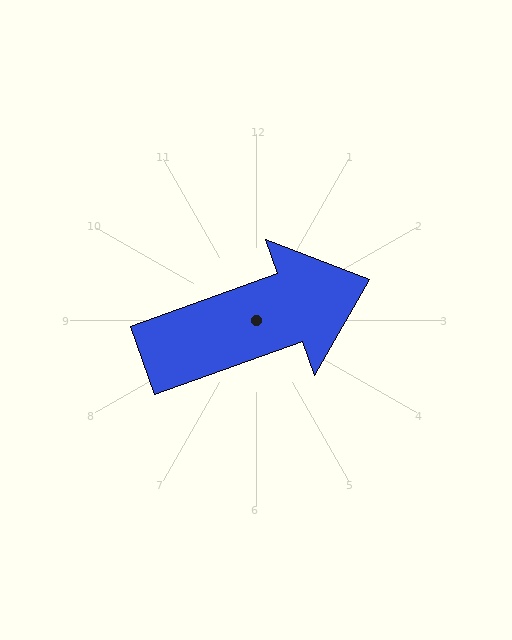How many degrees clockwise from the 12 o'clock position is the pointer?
Approximately 70 degrees.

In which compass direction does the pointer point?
East.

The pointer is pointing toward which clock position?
Roughly 2 o'clock.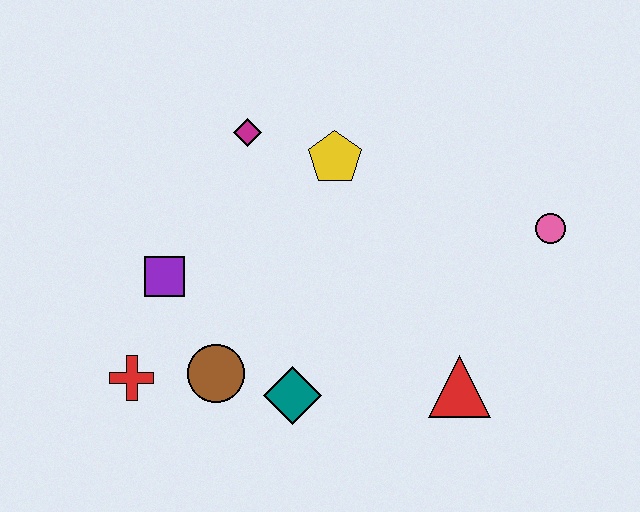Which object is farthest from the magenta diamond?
The red triangle is farthest from the magenta diamond.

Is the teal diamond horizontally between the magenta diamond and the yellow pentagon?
Yes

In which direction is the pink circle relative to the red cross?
The pink circle is to the right of the red cross.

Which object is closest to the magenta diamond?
The yellow pentagon is closest to the magenta diamond.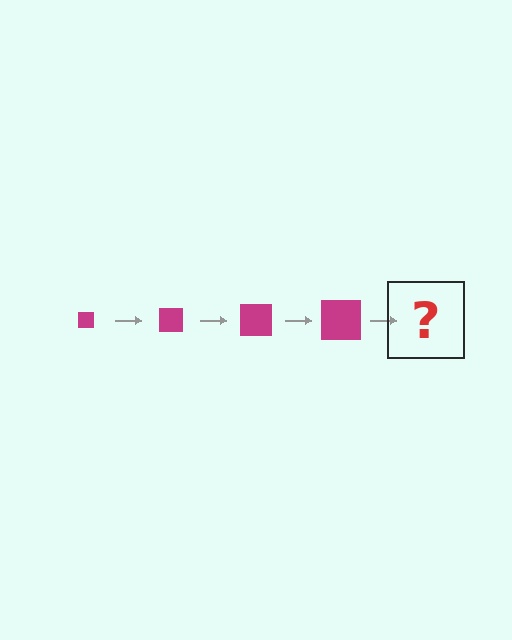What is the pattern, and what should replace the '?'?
The pattern is that the square gets progressively larger each step. The '?' should be a magenta square, larger than the previous one.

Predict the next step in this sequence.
The next step is a magenta square, larger than the previous one.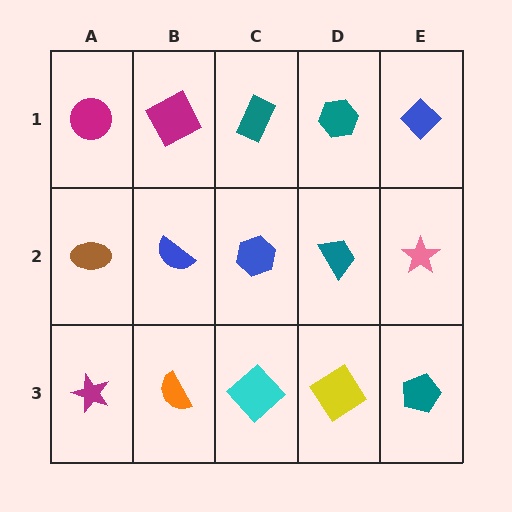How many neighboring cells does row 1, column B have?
3.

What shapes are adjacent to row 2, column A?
A magenta circle (row 1, column A), a magenta star (row 3, column A), a blue semicircle (row 2, column B).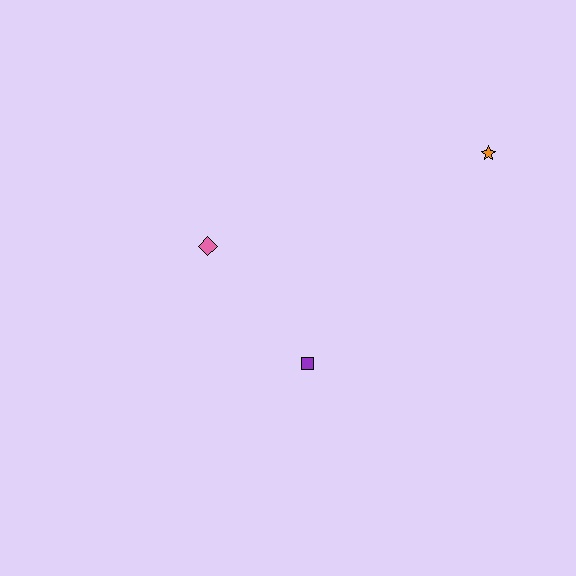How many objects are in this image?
There are 3 objects.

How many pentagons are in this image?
There are no pentagons.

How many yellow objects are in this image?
There are no yellow objects.